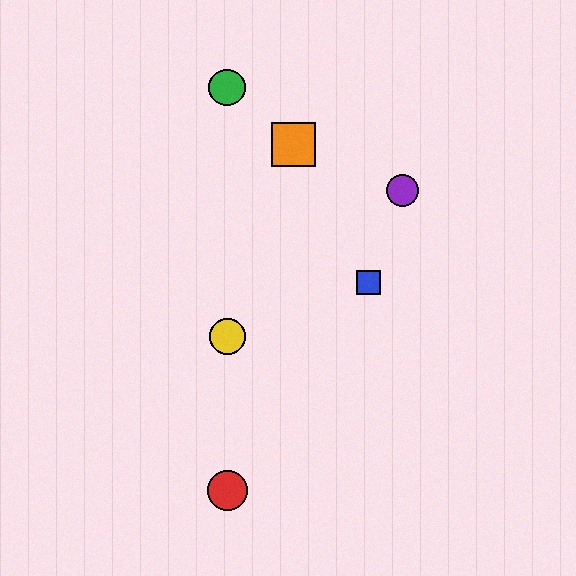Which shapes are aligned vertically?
The red circle, the green circle, the yellow circle are aligned vertically.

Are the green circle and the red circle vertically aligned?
Yes, both are at x≈227.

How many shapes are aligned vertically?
3 shapes (the red circle, the green circle, the yellow circle) are aligned vertically.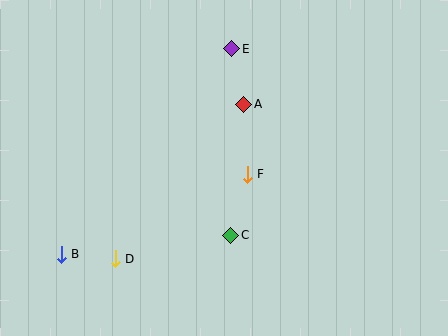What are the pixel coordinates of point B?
Point B is at (61, 254).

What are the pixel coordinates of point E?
Point E is at (232, 49).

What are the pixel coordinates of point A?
Point A is at (244, 104).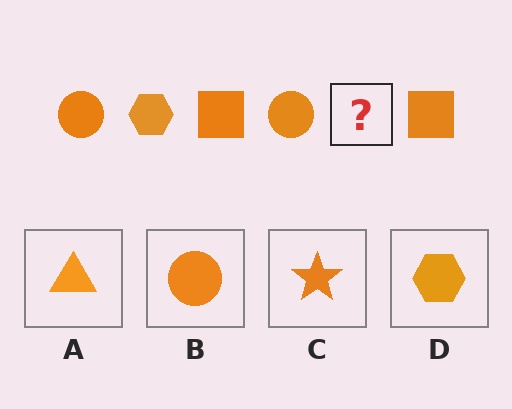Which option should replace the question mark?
Option D.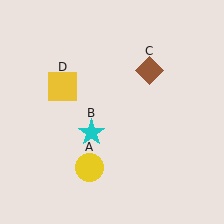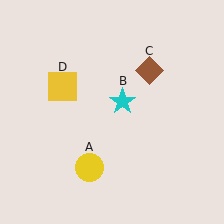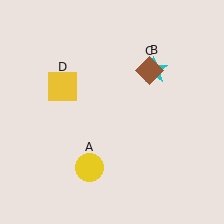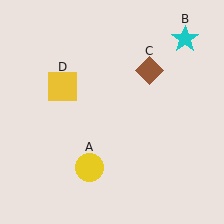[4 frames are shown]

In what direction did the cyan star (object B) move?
The cyan star (object B) moved up and to the right.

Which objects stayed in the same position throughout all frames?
Yellow circle (object A) and brown diamond (object C) and yellow square (object D) remained stationary.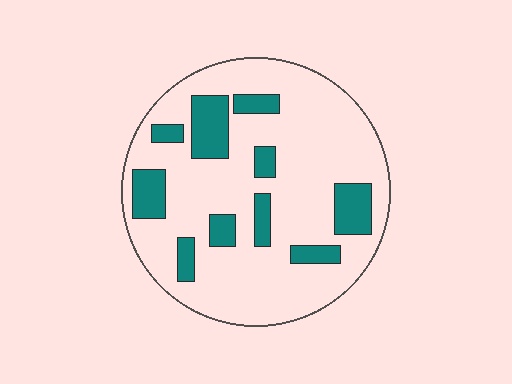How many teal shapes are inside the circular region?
10.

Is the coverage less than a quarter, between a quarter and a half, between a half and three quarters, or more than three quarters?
Less than a quarter.